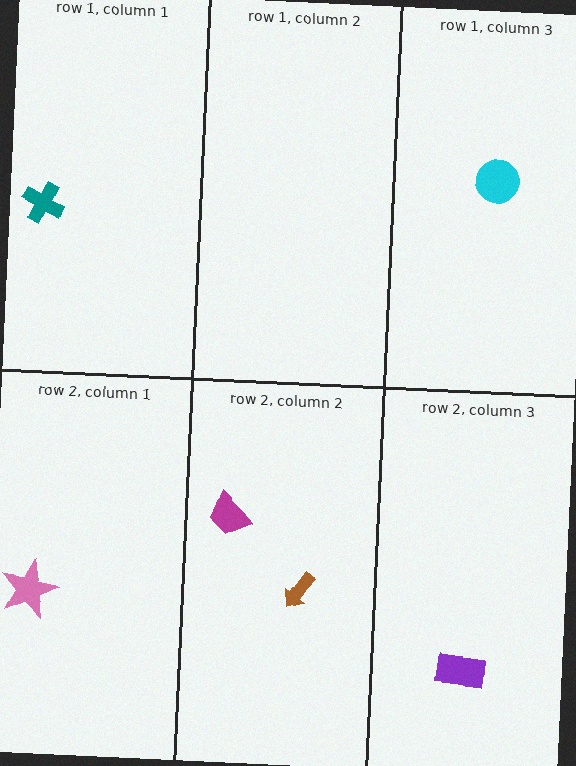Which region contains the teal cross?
The row 1, column 1 region.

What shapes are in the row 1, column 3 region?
The cyan circle.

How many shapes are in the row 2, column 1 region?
1.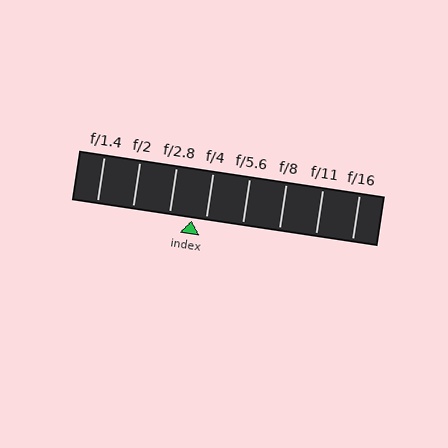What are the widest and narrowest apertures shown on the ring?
The widest aperture shown is f/1.4 and the narrowest is f/16.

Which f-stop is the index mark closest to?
The index mark is closest to f/4.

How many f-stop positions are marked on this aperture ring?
There are 8 f-stop positions marked.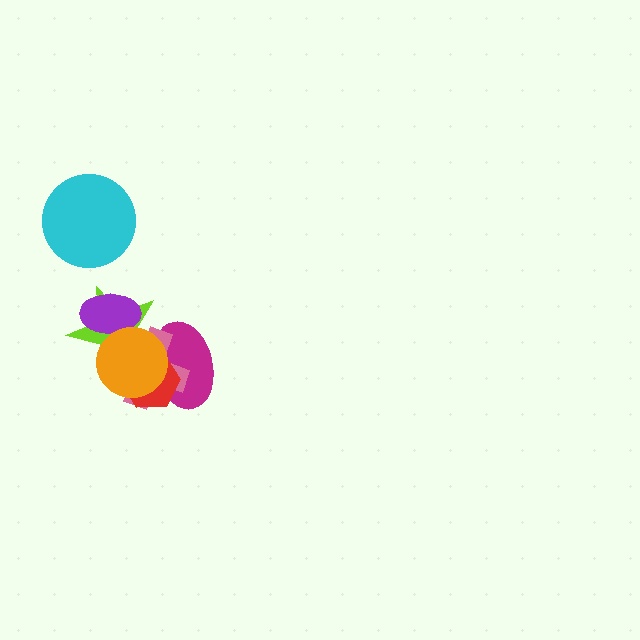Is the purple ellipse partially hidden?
Yes, it is partially covered by another shape.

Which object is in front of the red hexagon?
The orange circle is in front of the red hexagon.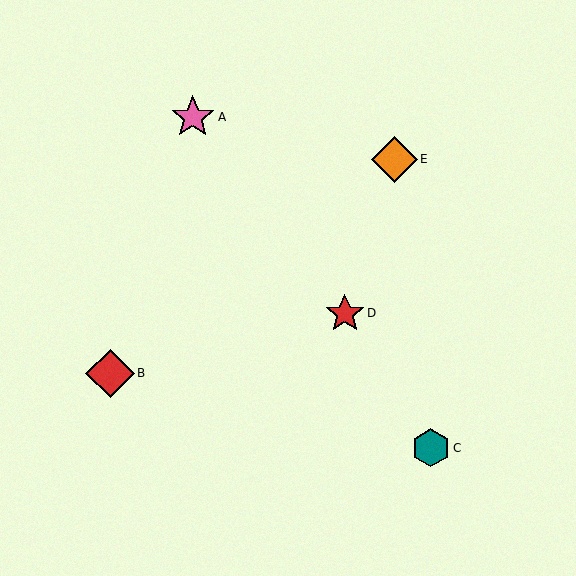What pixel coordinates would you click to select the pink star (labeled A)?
Click at (193, 117) to select the pink star A.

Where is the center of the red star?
The center of the red star is at (345, 313).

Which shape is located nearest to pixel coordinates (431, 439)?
The teal hexagon (labeled C) at (431, 448) is nearest to that location.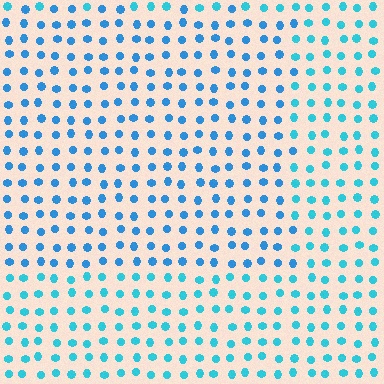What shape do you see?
I see a rectangle.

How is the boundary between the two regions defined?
The boundary is defined purely by a slight shift in hue (about 21 degrees). Spacing, size, and orientation are identical on both sides.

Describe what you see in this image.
The image is filled with small cyan elements in a uniform arrangement. A rectangle-shaped region is visible where the elements are tinted to a slightly different hue, forming a subtle color boundary.